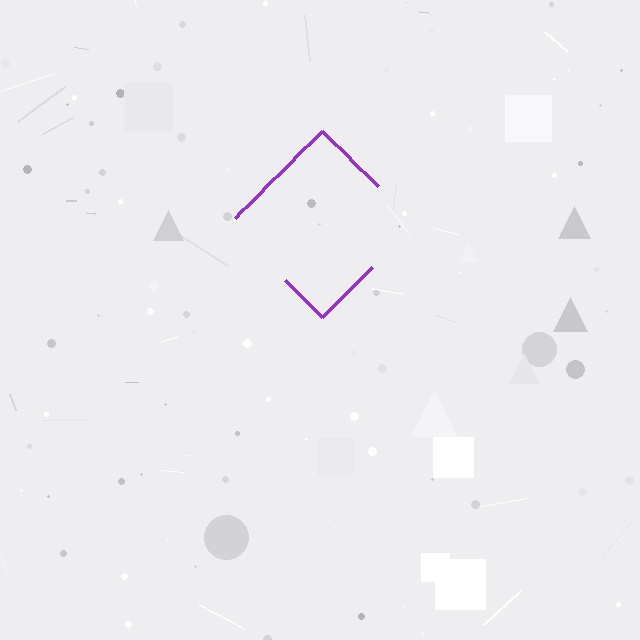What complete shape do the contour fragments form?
The contour fragments form a diamond.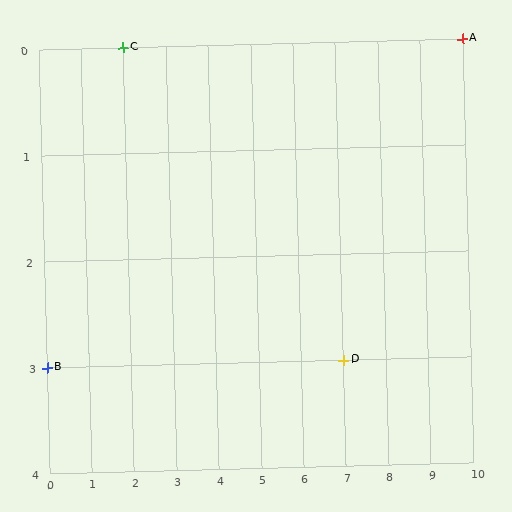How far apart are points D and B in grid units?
Points D and B are 7 columns apart.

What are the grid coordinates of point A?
Point A is at grid coordinates (10, 0).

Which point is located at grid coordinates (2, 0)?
Point C is at (2, 0).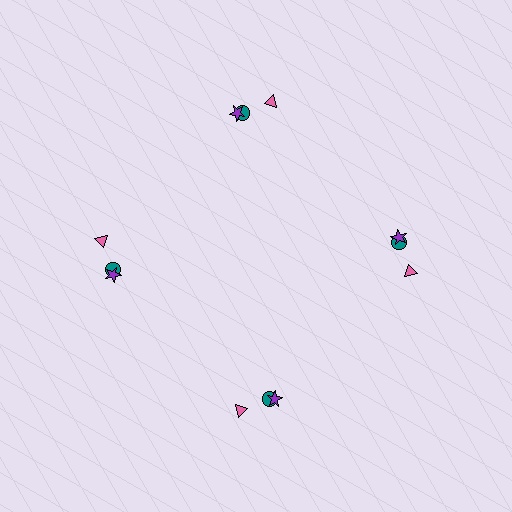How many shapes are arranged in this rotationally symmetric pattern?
There are 12 shapes, arranged in 4 groups of 3.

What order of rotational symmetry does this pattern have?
This pattern has 4-fold rotational symmetry.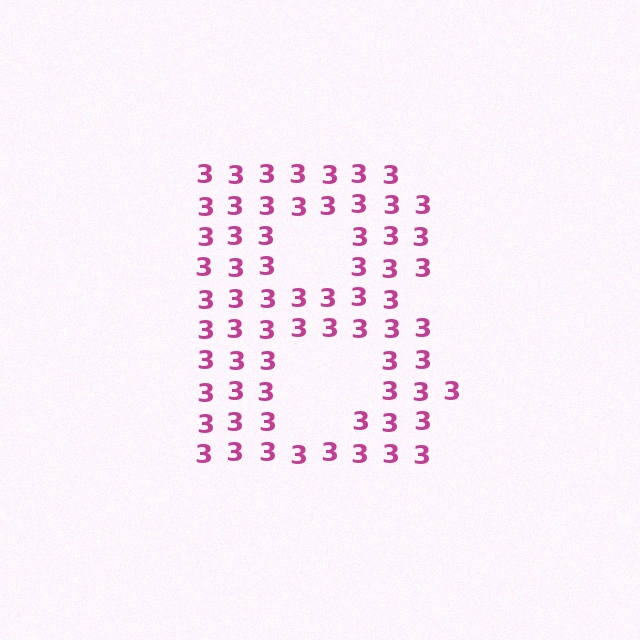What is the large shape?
The large shape is the letter B.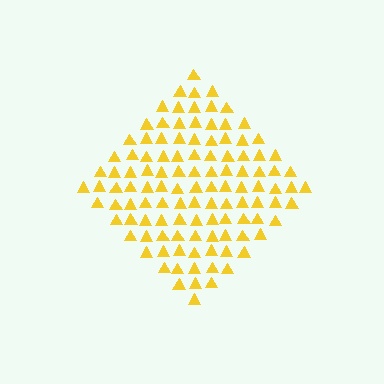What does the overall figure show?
The overall figure shows a diamond.